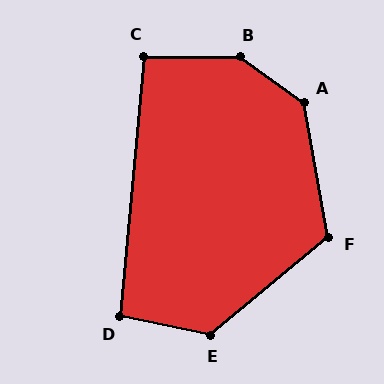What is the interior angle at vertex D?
Approximately 96 degrees (obtuse).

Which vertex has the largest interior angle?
B, at approximately 144 degrees.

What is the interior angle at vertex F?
Approximately 119 degrees (obtuse).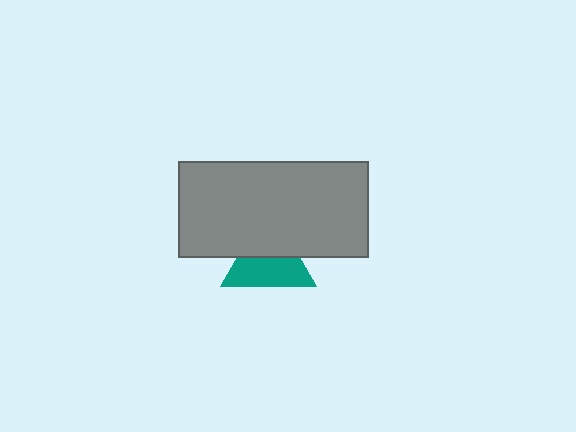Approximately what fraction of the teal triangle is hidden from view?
Roughly 42% of the teal triangle is hidden behind the gray rectangle.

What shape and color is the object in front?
The object in front is a gray rectangle.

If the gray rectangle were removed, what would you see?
You would see the complete teal triangle.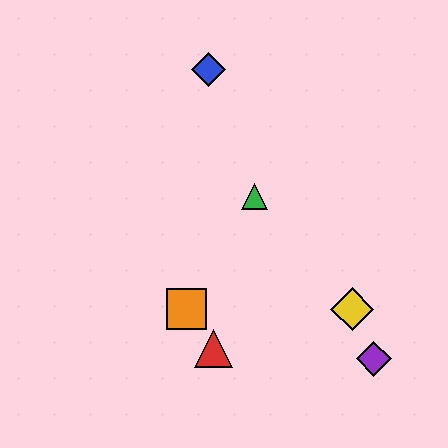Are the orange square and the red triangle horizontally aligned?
No, the orange square is at y≈309 and the red triangle is at y≈349.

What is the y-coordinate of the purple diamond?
The purple diamond is at y≈359.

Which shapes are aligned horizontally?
The yellow diamond, the orange square are aligned horizontally.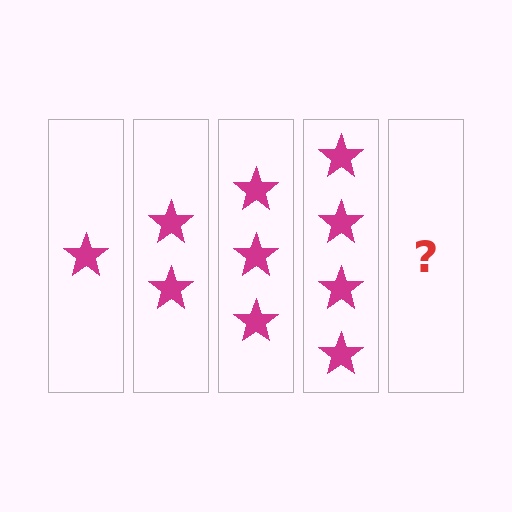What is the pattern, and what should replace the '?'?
The pattern is that each step adds one more star. The '?' should be 5 stars.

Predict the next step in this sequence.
The next step is 5 stars.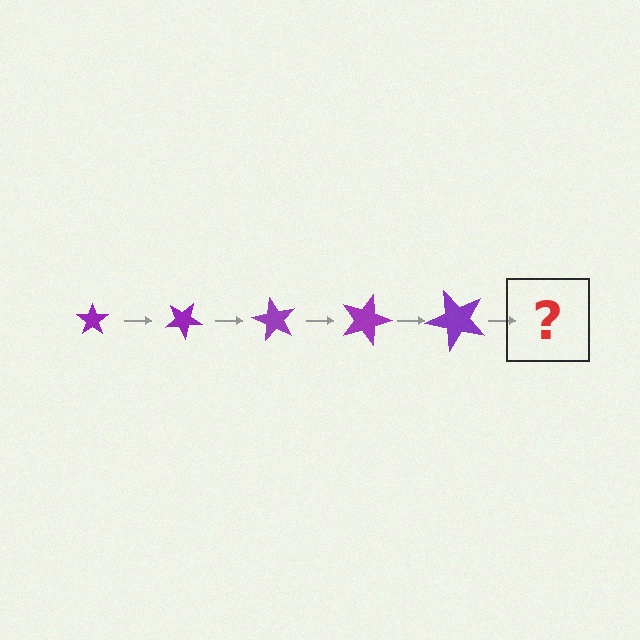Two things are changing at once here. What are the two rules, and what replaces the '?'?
The two rules are that the star grows larger each step and it rotates 30 degrees each step. The '?' should be a star, larger than the previous one and rotated 150 degrees from the start.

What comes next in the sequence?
The next element should be a star, larger than the previous one and rotated 150 degrees from the start.